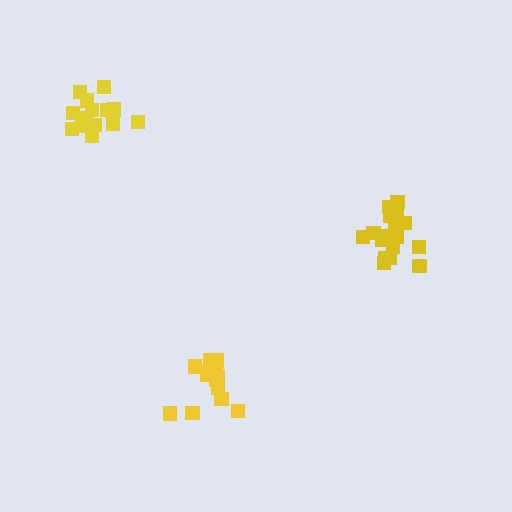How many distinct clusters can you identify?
There are 3 distinct clusters.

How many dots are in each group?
Group 1: 14 dots, Group 2: 18 dots, Group 3: 15 dots (47 total).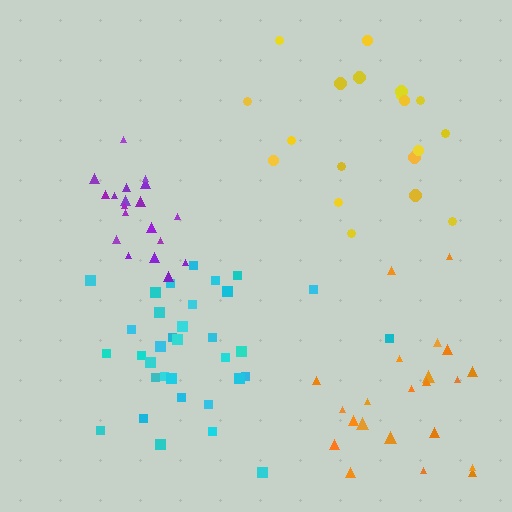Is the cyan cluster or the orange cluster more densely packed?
Cyan.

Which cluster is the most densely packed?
Purple.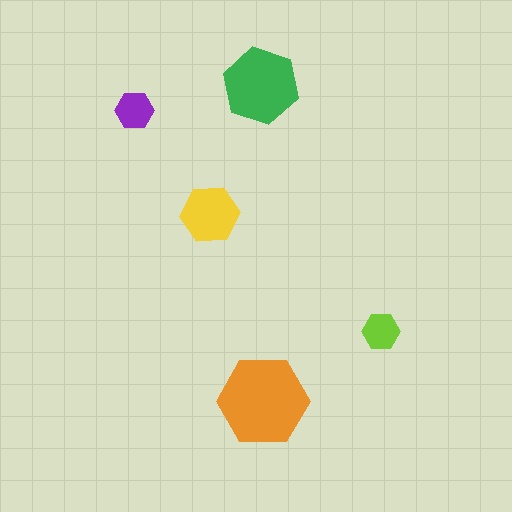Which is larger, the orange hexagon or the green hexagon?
The orange one.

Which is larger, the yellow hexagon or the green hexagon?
The green one.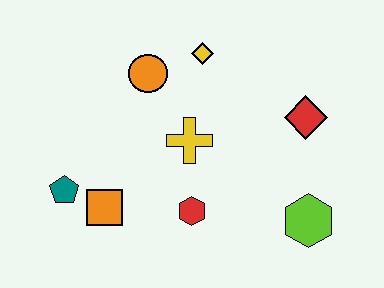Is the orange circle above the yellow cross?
Yes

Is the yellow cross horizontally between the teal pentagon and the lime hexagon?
Yes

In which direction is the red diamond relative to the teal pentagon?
The red diamond is to the right of the teal pentagon.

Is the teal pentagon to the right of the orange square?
No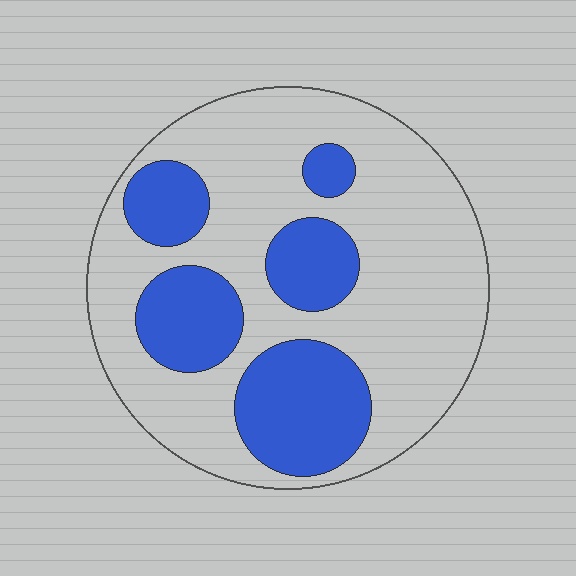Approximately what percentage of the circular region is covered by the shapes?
Approximately 30%.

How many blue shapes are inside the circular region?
5.